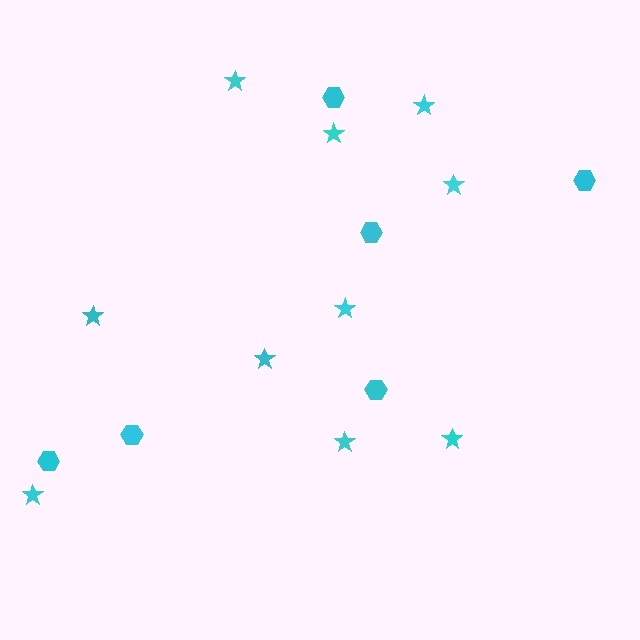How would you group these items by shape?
There are 2 groups: one group of hexagons (6) and one group of stars (10).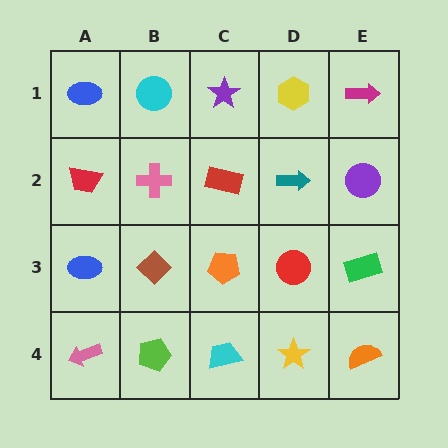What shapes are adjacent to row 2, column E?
A magenta arrow (row 1, column E), a green rectangle (row 3, column E), a teal arrow (row 2, column D).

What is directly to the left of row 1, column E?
A yellow hexagon.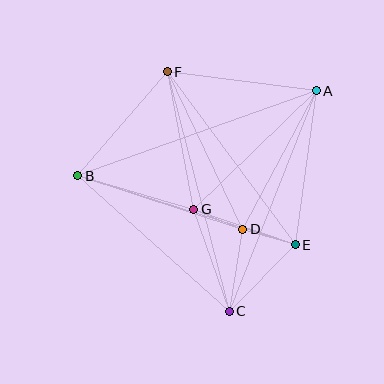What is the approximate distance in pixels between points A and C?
The distance between A and C is approximately 237 pixels.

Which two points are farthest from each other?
Points A and B are farthest from each other.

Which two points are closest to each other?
Points D and G are closest to each other.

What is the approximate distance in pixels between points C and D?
The distance between C and D is approximately 83 pixels.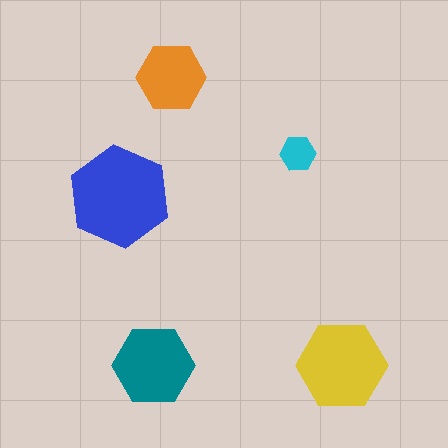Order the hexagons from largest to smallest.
the blue one, the yellow one, the teal one, the orange one, the cyan one.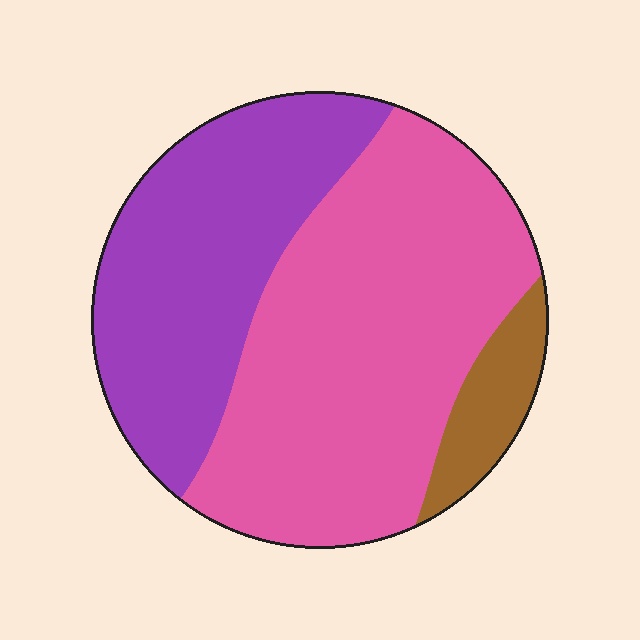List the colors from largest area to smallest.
From largest to smallest: pink, purple, brown.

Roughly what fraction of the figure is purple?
Purple covers about 35% of the figure.